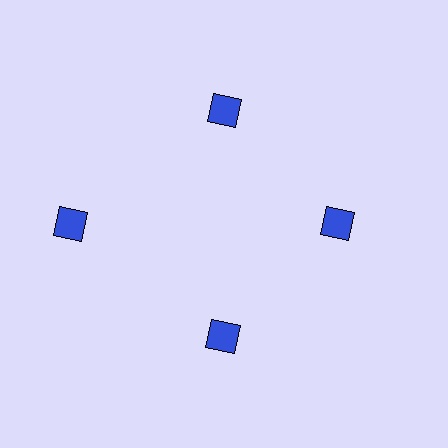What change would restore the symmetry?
The symmetry would be restored by moving it inward, back onto the ring so that all 4 diamonds sit at equal angles and equal distance from the center.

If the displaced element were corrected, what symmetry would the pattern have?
It would have 4-fold rotational symmetry — the pattern would map onto itself every 90 degrees.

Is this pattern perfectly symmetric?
No. The 4 blue diamonds are arranged in a ring, but one element near the 9 o'clock position is pushed outward from the center, breaking the 4-fold rotational symmetry.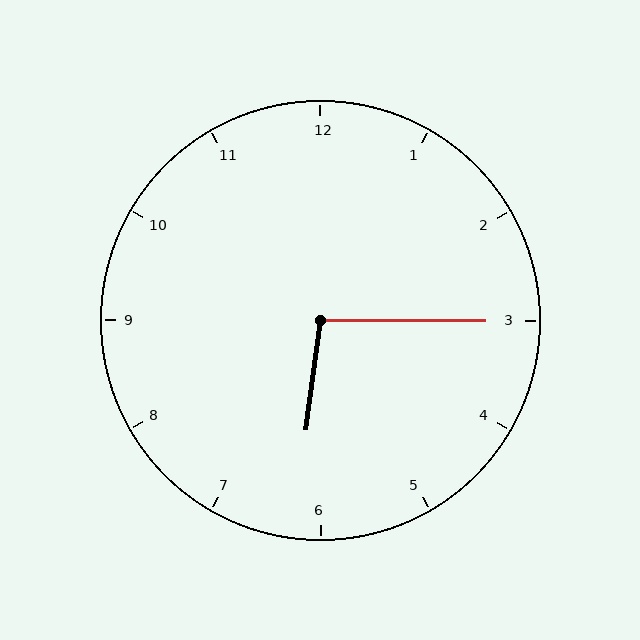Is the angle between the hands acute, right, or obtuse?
It is obtuse.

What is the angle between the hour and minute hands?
Approximately 98 degrees.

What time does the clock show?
6:15.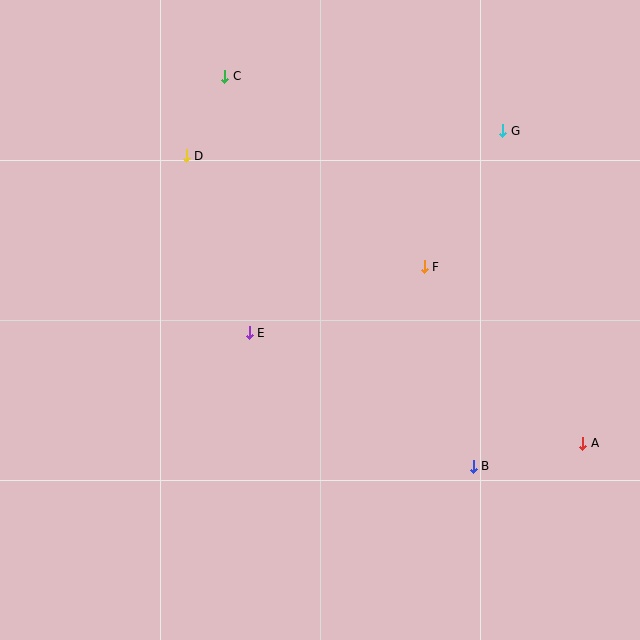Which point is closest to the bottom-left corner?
Point E is closest to the bottom-left corner.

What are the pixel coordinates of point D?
Point D is at (186, 156).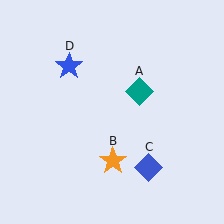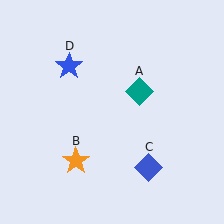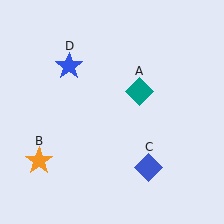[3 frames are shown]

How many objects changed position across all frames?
1 object changed position: orange star (object B).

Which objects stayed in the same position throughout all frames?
Teal diamond (object A) and blue diamond (object C) and blue star (object D) remained stationary.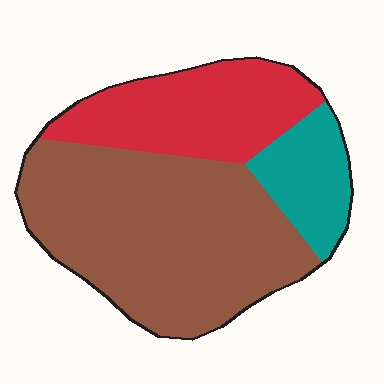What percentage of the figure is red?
Red covers around 30% of the figure.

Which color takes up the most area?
Brown, at roughly 60%.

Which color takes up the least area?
Teal, at roughly 15%.